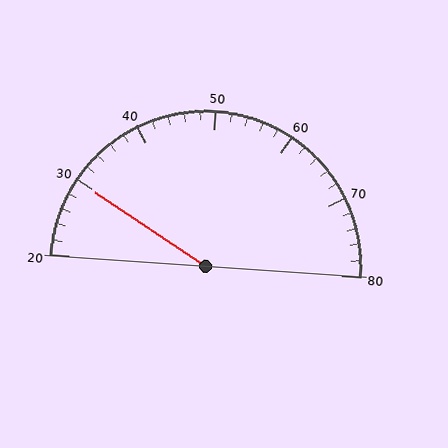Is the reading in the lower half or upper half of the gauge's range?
The reading is in the lower half of the range (20 to 80).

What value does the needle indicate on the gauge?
The needle indicates approximately 30.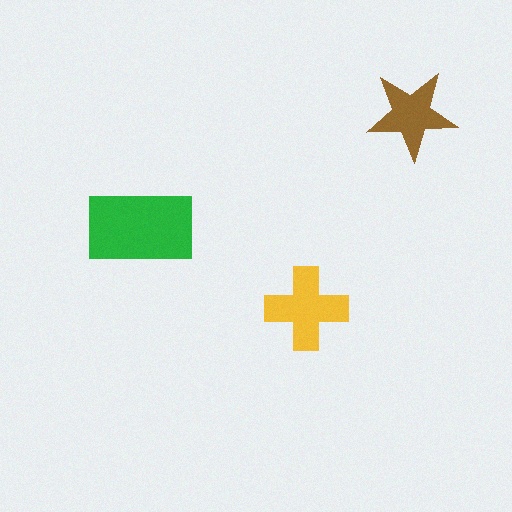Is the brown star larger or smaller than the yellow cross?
Smaller.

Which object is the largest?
The green rectangle.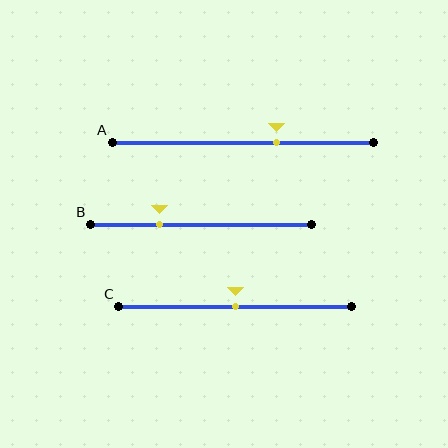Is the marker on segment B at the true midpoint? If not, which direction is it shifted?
No, the marker on segment B is shifted to the left by about 19% of the segment length.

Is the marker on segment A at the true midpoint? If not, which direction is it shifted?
No, the marker on segment A is shifted to the right by about 13% of the segment length.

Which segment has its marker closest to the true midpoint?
Segment C has its marker closest to the true midpoint.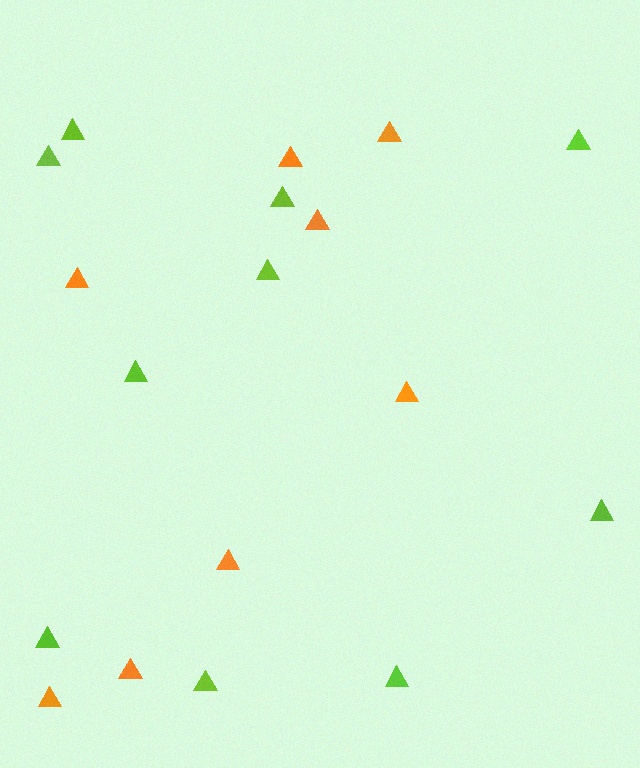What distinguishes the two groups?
There are 2 groups: one group of lime triangles (10) and one group of orange triangles (8).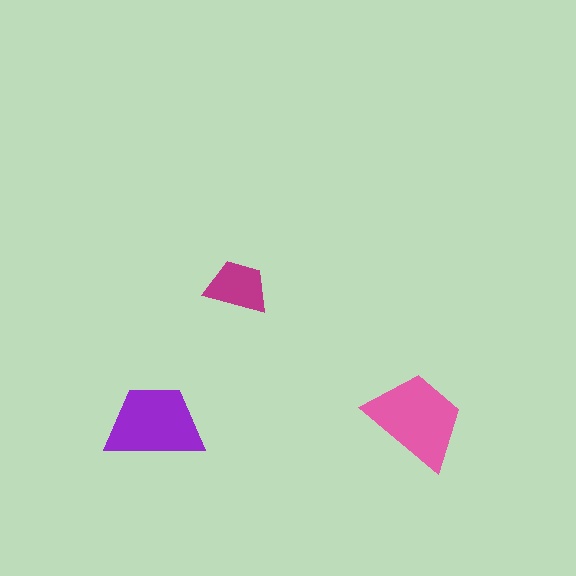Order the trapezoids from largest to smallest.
the pink one, the purple one, the magenta one.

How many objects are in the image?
There are 3 objects in the image.